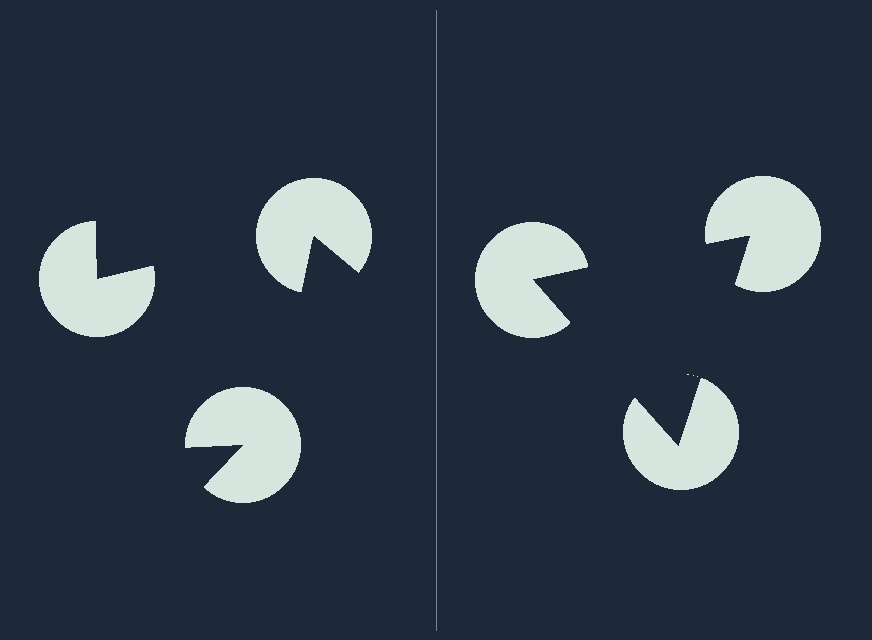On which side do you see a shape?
An illusory triangle appears on the right side. On the left side the wedge cuts are rotated, so no coherent shape forms.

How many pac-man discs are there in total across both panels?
6 — 3 on each side.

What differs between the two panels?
The pac-man discs are positioned identically on both sides; only the wedge orientations differ. On the right they align to a triangle; on the left they are misaligned.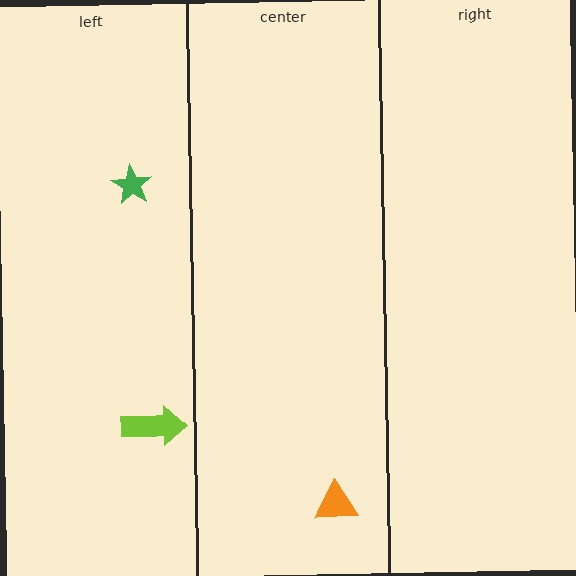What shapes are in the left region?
The lime arrow, the green star.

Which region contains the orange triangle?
The center region.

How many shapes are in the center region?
1.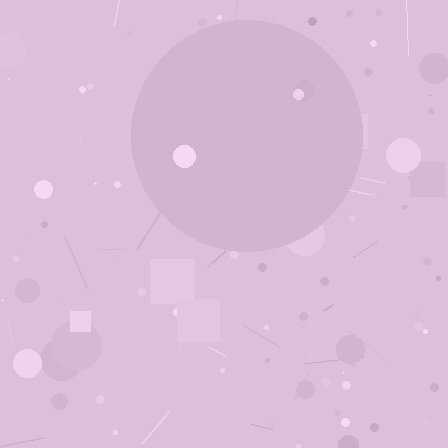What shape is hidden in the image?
A circle is hidden in the image.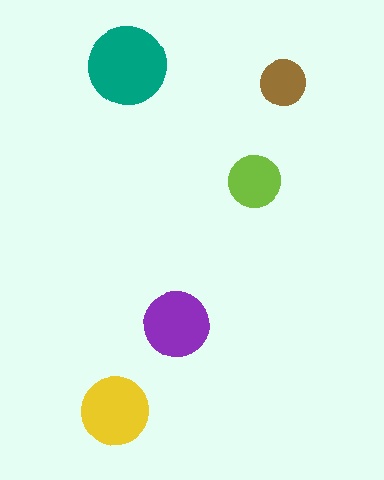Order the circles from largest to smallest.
the teal one, the yellow one, the purple one, the lime one, the brown one.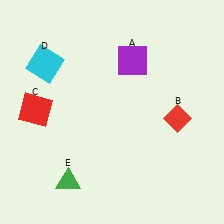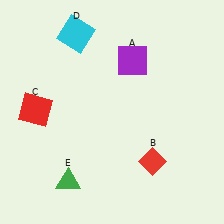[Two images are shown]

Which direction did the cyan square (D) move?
The cyan square (D) moved right.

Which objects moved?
The objects that moved are: the red diamond (B), the cyan square (D).